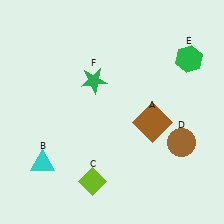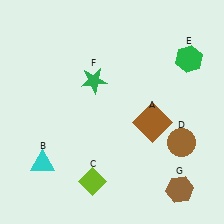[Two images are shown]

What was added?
A brown hexagon (G) was added in Image 2.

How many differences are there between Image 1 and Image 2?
There is 1 difference between the two images.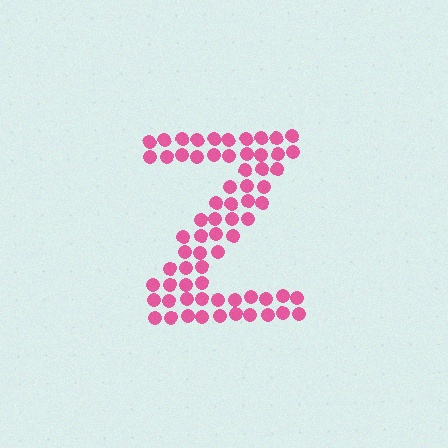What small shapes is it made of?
It is made of small circles.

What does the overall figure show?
The overall figure shows the letter Z.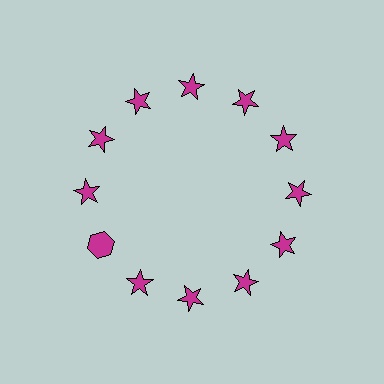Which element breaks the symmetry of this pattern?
The magenta hexagon at roughly the 8 o'clock position breaks the symmetry. All other shapes are magenta stars.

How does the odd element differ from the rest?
It has a different shape: hexagon instead of star.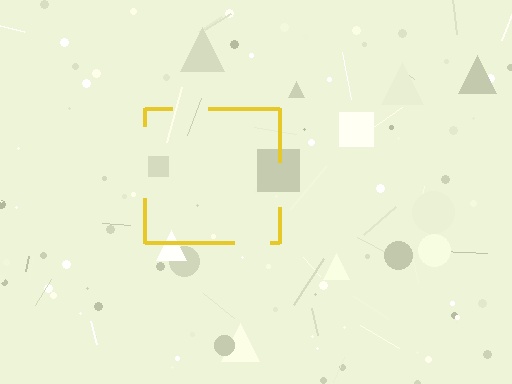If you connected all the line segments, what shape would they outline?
They would outline a square.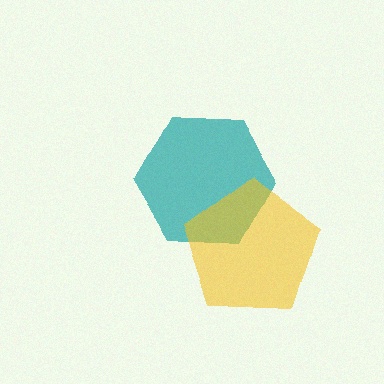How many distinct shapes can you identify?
There are 2 distinct shapes: a teal hexagon, a yellow pentagon.